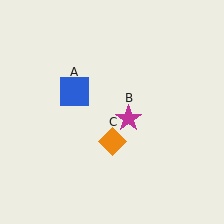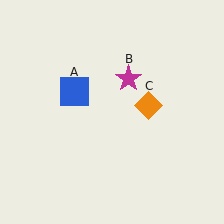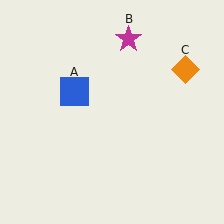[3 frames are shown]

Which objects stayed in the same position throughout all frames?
Blue square (object A) remained stationary.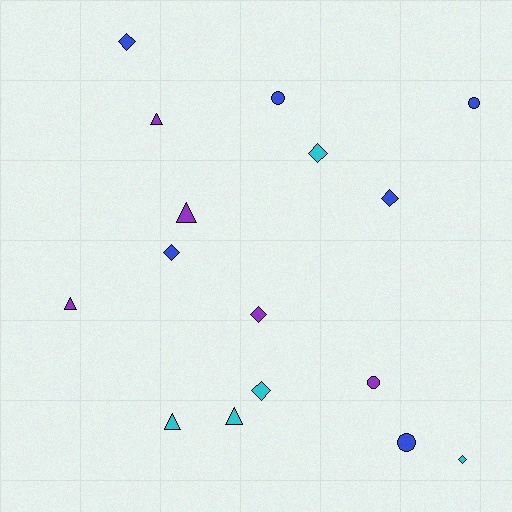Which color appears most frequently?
Blue, with 6 objects.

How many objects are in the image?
There are 16 objects.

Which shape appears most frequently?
Diamond, with 7 objects.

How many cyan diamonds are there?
There are 3 cyan diamonds.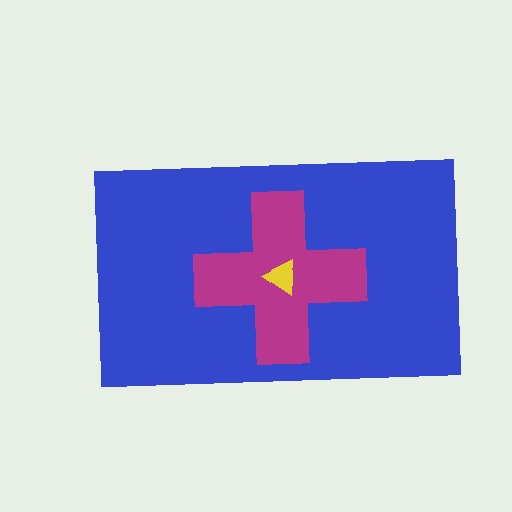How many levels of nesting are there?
3.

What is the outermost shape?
The blue rectangle.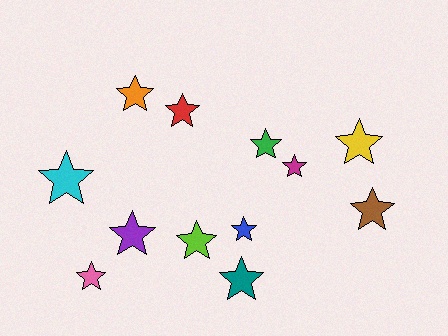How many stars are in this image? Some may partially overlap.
There are 12 stars.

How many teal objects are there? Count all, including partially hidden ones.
There is 1 teal object.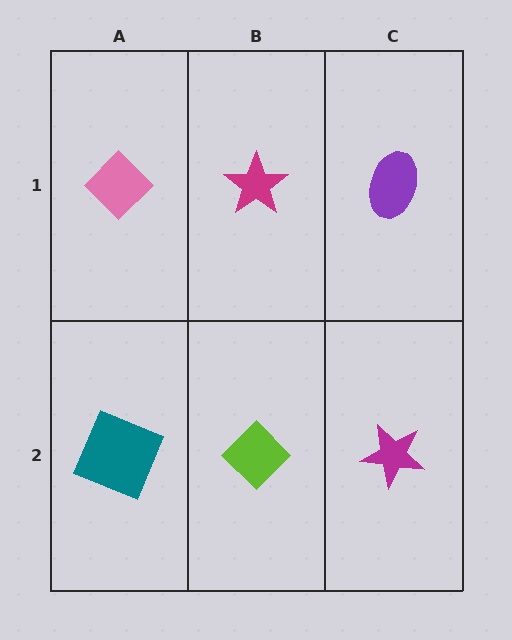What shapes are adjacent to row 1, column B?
A lime diamond (row 2, column B), a pink diamond (row 1, column A), a purple ellipse (row 1, column C).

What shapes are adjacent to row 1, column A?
A teal square (row 2, column A), a magenta star (row 1, column B).